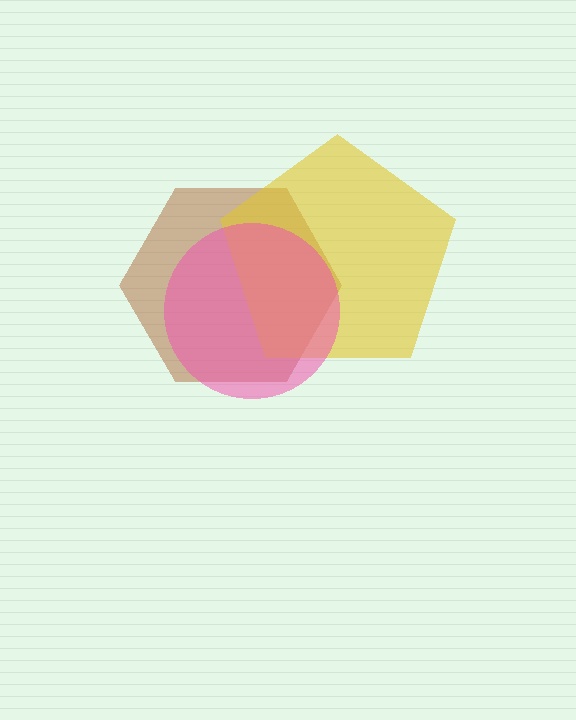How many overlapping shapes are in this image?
There are 3 overlapping shapes in the image.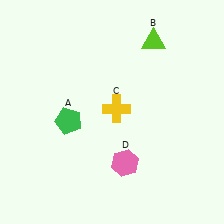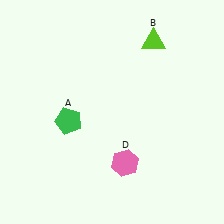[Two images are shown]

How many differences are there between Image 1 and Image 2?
There is 1 difference between the two images.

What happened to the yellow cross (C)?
The yellow cross (C) was removed in Image 2. It was in the top-right area of Image 1.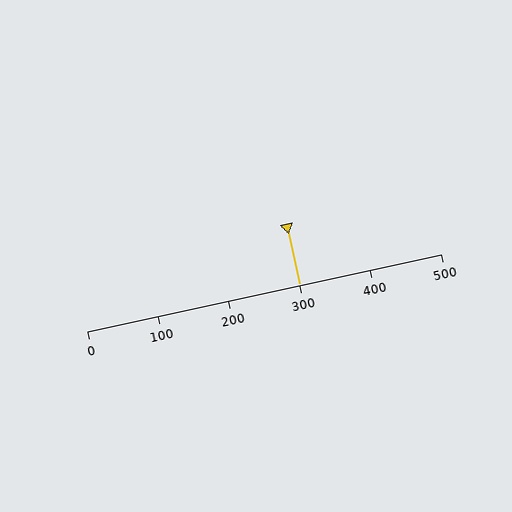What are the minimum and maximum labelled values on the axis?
The axis runs from 0 to 500.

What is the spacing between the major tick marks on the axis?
The major ticks are spaced 100 apart.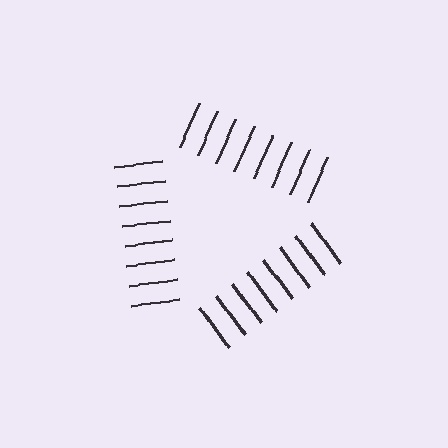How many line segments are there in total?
24 — 8 along each of the 3 edges.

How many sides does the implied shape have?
3 sides — the line-ends trace a triangle.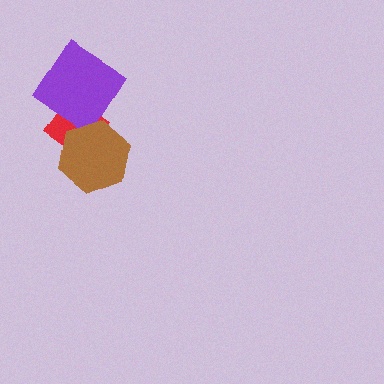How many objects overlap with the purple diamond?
1 object overlaps with the purple diamond.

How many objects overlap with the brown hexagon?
1 object overlaps with the brown hexagon.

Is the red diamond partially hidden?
Yes, it is partially covered by another shape.